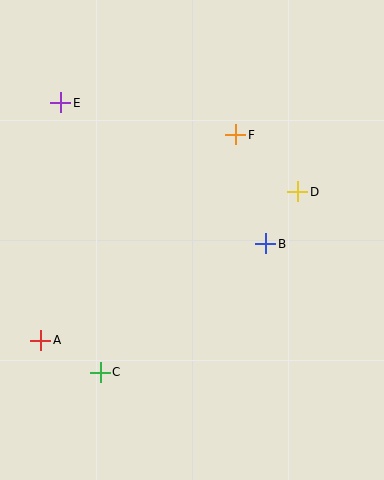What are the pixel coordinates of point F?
Point F is at (236, 135).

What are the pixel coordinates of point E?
Point E is at (61, 103).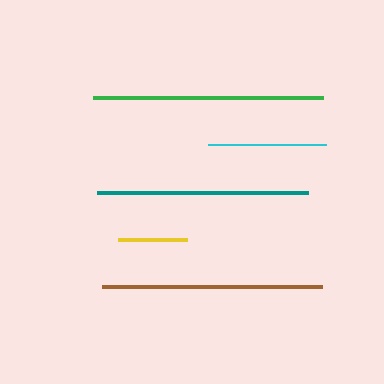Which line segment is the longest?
The green line is the longest at approximately 229 pixels.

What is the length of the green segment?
The green segment is approximately 229 pixels long.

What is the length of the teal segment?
The teal segment is approximately 212 pixels long.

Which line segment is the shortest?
The yellow line is the shortest at approximately 69 pixels.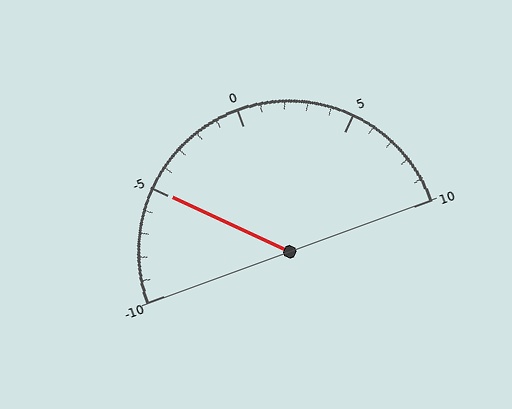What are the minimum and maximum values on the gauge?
The gauge ranges from -10 to 10.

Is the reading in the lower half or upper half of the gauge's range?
The reading is in the lower half of the range (-10 to 10).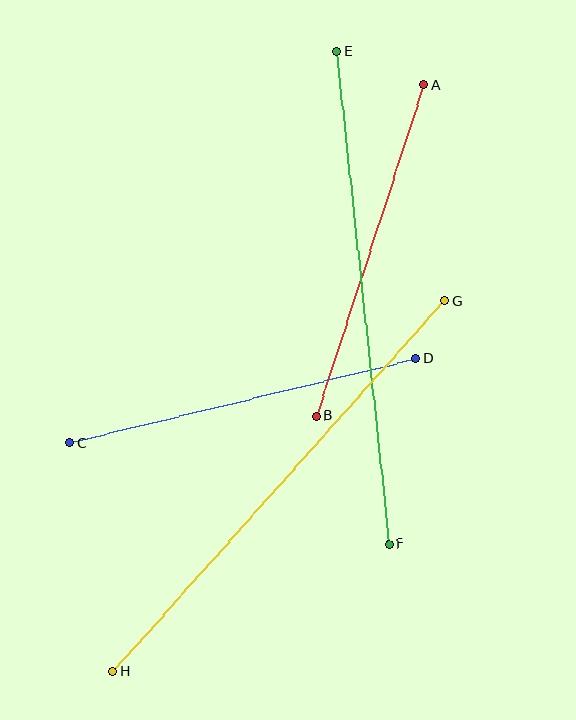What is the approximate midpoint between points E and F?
The midpoint is at approximately (363, 298) pixels.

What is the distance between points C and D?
The distance is approximately 356 pixels.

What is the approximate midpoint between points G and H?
The midpoint is at approximately (279, 486) pixels.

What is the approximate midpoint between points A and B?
The midpoint is at approximately (370, 250) pixels.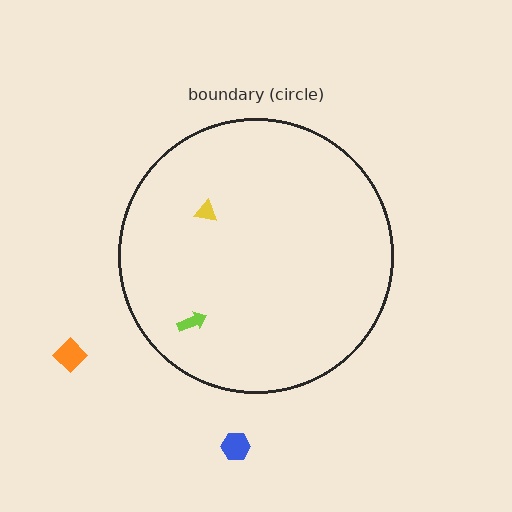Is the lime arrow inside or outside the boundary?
Inside.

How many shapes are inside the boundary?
2 inside, 2 outside.